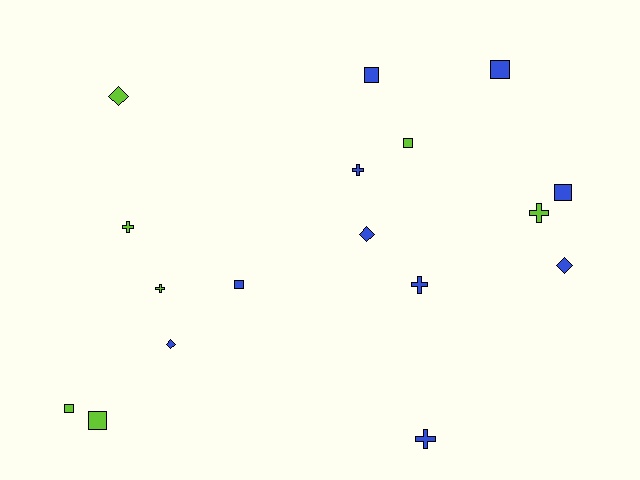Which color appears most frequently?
Blue, with 10 objects.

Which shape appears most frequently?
Square, with 7 objects.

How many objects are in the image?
There are 17 objects.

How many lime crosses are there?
There are 3 lime crosses.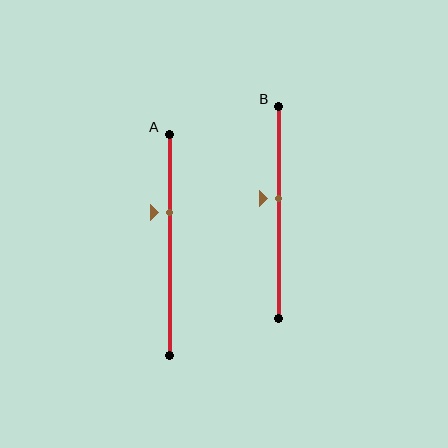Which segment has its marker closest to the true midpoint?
Segment B has its marker closest to the true midpoint.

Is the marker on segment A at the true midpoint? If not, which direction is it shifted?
No, the marker on segment A is shifted upward by about 15% of the segment length.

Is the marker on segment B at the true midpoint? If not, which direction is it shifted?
No, the marker on segment B is shifted upward by about 7% of the segment length.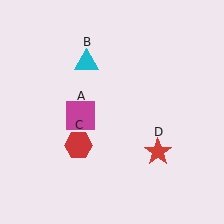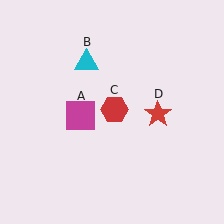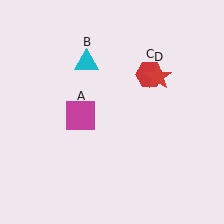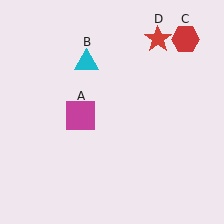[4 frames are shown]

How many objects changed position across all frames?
2 objects changed position: red hexagon (object C), red star (object D).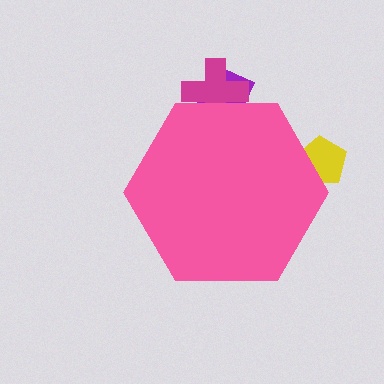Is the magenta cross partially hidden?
Yes, the magenta cross is partially hidden behind the pink hexagon.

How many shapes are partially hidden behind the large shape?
3 shapes are partially hidden.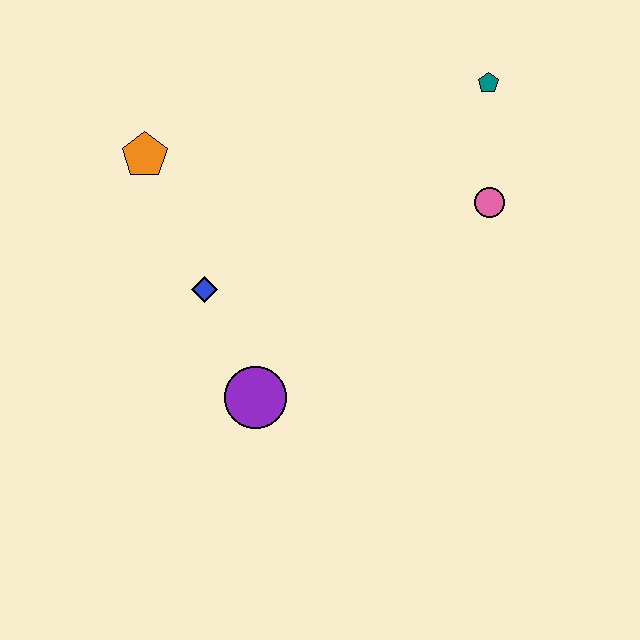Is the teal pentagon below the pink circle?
No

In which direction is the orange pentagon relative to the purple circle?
The orange pentagon is above the purple circle.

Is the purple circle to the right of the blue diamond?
Yes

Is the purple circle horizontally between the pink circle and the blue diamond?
Yes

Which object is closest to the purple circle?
The blue diamond is closest to the purple circle.